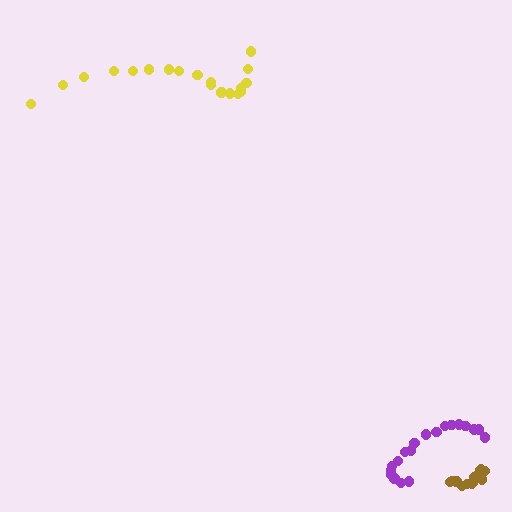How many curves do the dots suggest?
There are 3 distinct paths.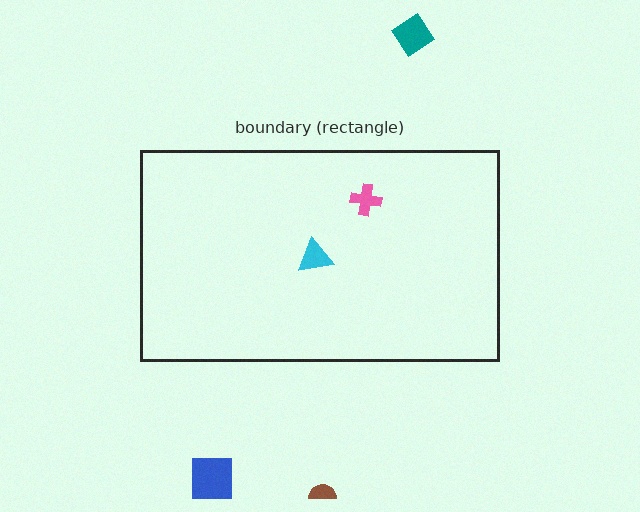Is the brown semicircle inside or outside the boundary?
Outside.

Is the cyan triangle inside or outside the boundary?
Inside.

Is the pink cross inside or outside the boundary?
Inside.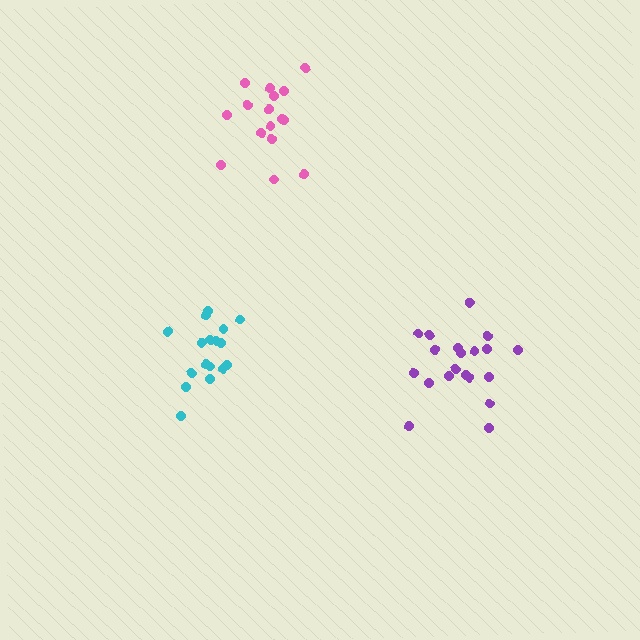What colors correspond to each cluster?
The clusters are colored: cyan, pink, purple.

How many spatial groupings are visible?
There are 3 spatial groupings.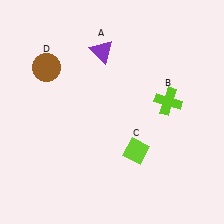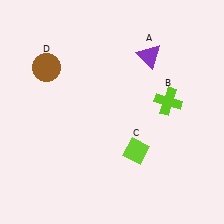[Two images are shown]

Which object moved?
The purple triangle (A) moved right.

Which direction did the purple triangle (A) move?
The purple triangle (A) moved right.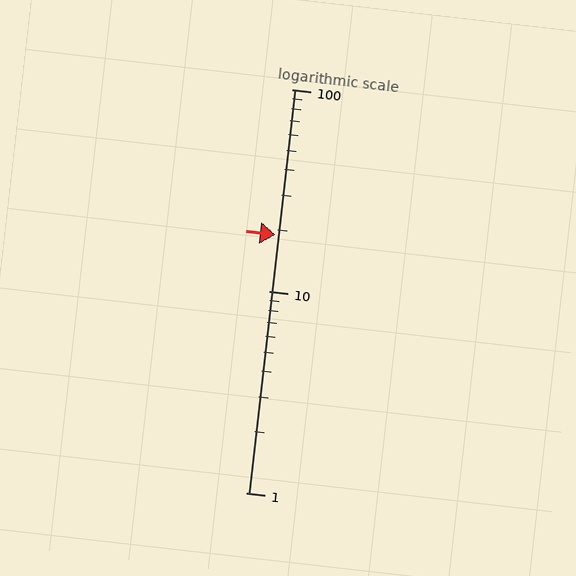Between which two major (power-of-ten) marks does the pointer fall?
The pointer is between 10 and 100.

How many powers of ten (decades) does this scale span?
The scale spans 2 decades, from 1 to 100.